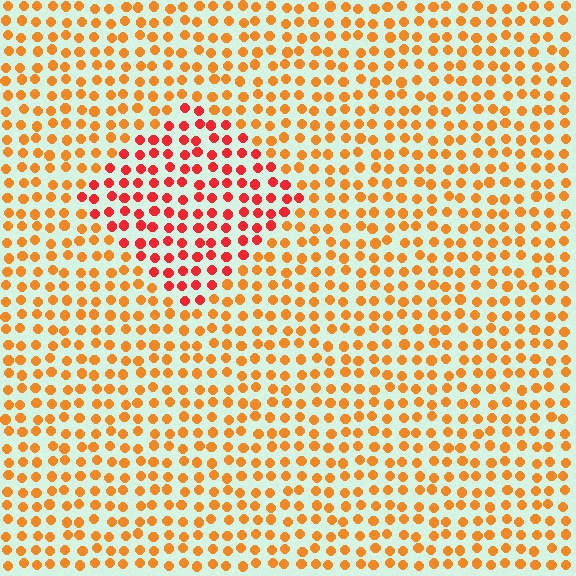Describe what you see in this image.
The image is filled with small orange elements in a uniform arrangement. A diamond-shaped region is visible where the elements are tinted to a slightly different hue, forming a subtle color boundary.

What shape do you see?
I see a diamond.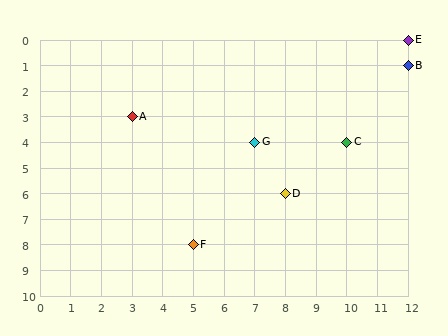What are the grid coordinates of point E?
Point E is at grid coordinates (12, 0).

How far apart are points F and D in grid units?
Points F and D are 3 columns and 2 rows apart (about 3.6 grid units diagonally).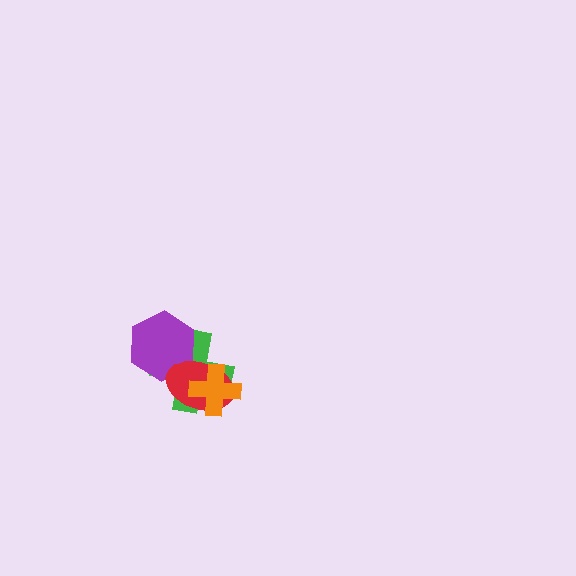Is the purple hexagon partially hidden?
Yes, it is partially covered by another shape.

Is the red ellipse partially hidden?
Yes, it is partially covered by another shape.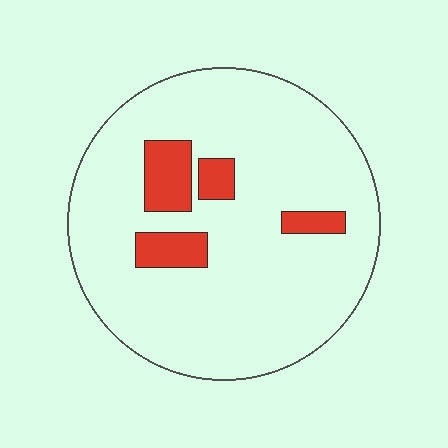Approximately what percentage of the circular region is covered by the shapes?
Approximately 10%.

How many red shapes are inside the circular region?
4.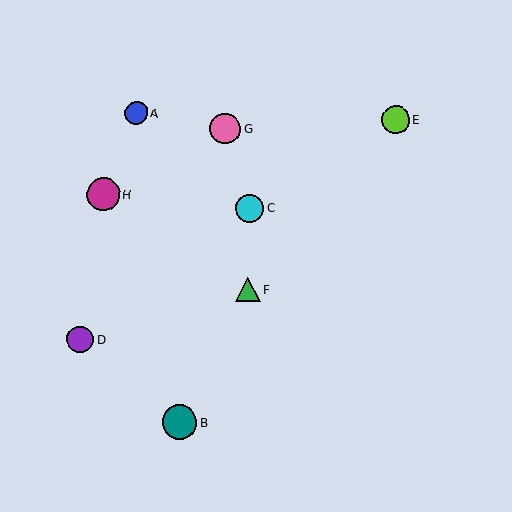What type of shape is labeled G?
Shape G is a pink circle.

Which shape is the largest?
The teal circle (labeled B) is the largest.